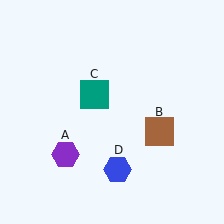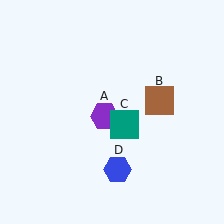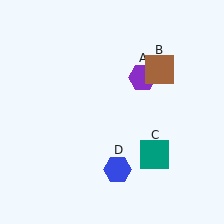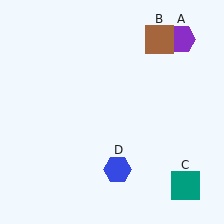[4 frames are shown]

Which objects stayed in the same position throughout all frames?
Blue hexagon (object D) remained stationary.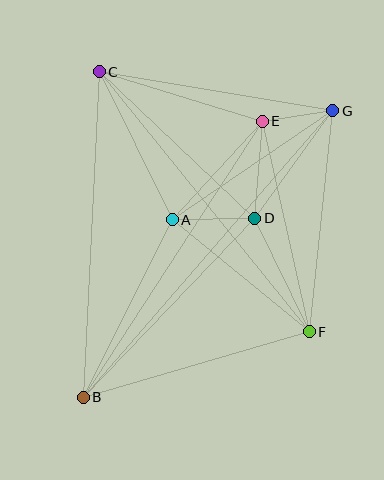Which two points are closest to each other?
Points E and G are closest to each other.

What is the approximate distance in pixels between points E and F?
The distance between E and F is approximately 216 pixels.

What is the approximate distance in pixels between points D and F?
The distance between D and F is approximately 126 pixels.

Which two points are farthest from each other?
Points B and G are farthest from each other.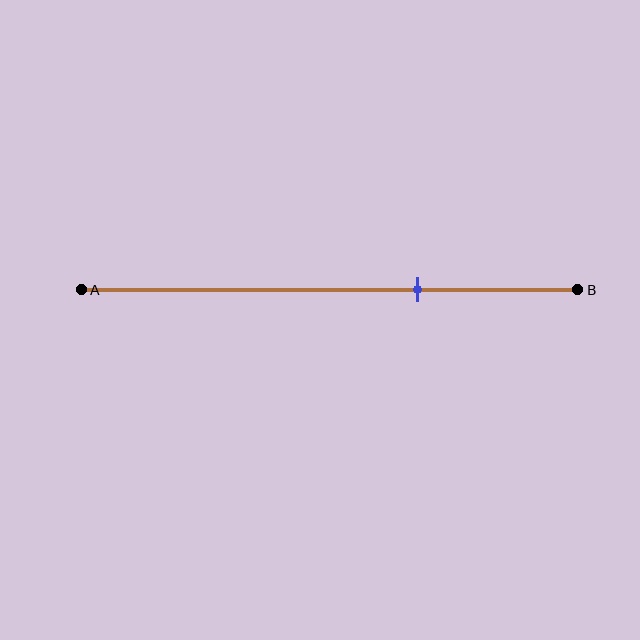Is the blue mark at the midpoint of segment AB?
No, the mark is at about 70% from A, not at the 50% midpoint.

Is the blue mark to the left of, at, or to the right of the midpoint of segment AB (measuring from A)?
The blue mark is to the right of the midpoint of segment AB.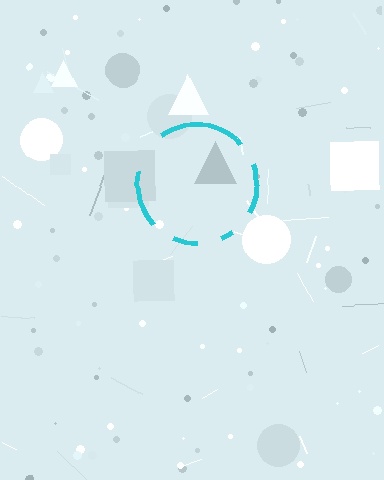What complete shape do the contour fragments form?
The contour fragments form a circle.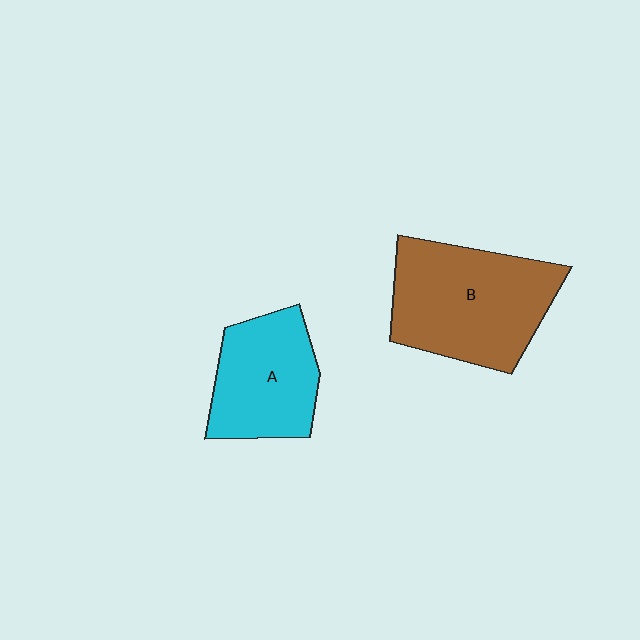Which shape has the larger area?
Shape B (brown).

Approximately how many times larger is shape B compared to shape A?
Approximately 1.4 times.